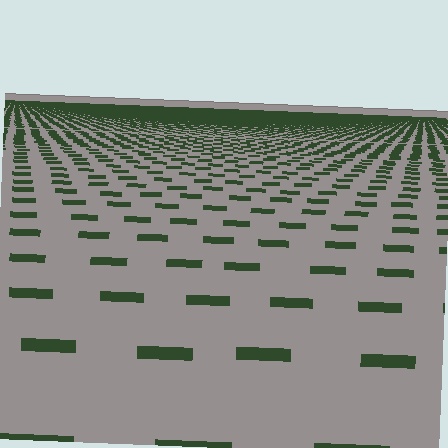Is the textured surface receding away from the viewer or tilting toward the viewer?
The surface is receding away from the viewer. Texture elements get smaller and denser toward the top.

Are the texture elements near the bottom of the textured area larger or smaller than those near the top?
Larger. Near the bottom, elements are closer to the viewer and appear at a bigger on-screen size.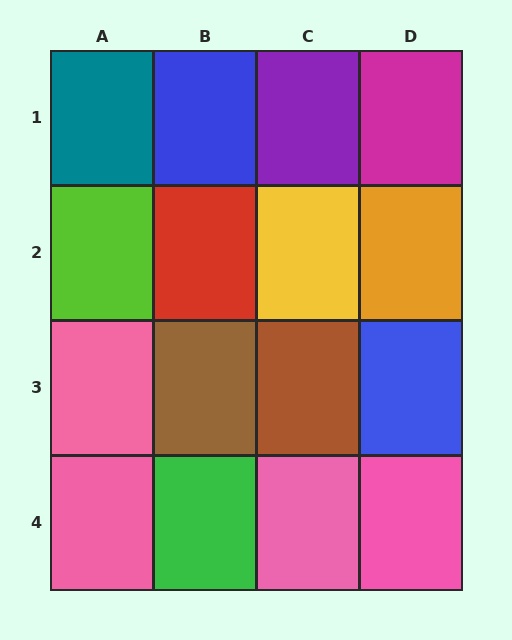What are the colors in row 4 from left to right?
Pink, green, pink, pink.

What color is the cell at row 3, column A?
Pink.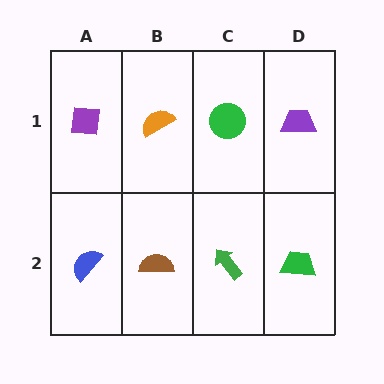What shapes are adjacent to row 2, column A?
A purple square (row 1, column A), a brown semicircle (row 2, column B).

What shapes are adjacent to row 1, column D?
A green trapezoid (row 2, column D), a green circle (row 1, column C).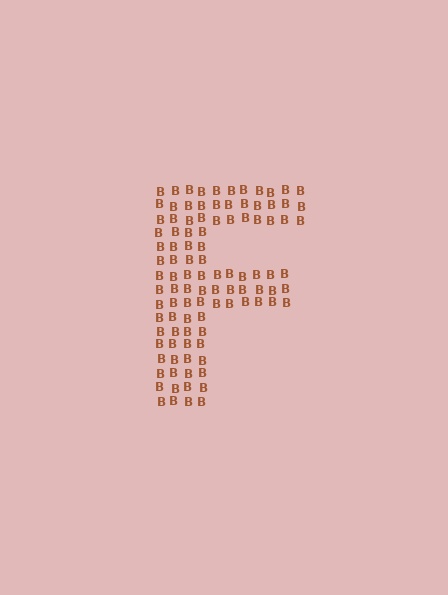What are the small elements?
The small elements are letter B's.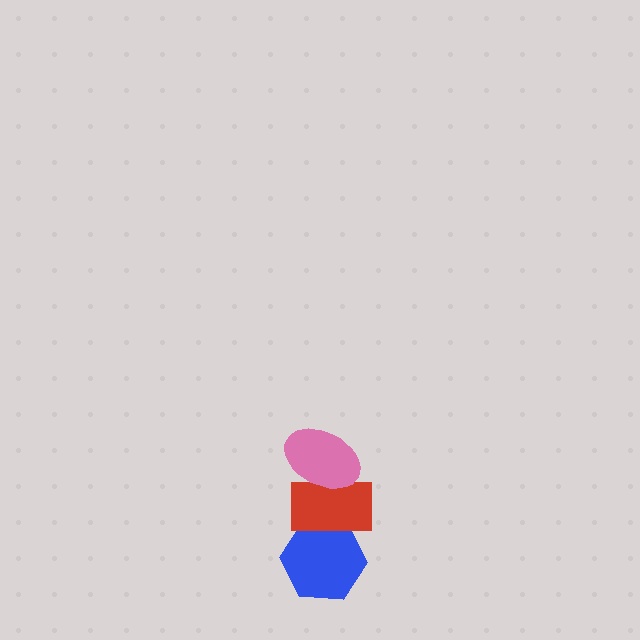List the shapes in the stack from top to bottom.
From top to bottom: the pink ellipse, the red rectangle, the blue hexagon.